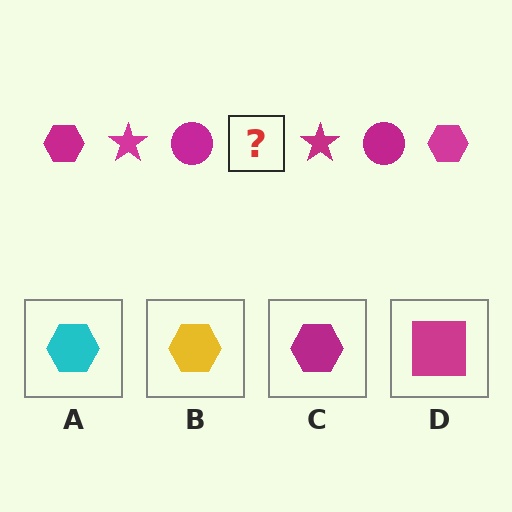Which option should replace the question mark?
Option C.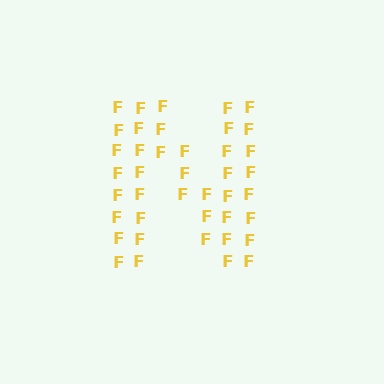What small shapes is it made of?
It is made of small letter F's.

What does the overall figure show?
The overall figure shows the letter N.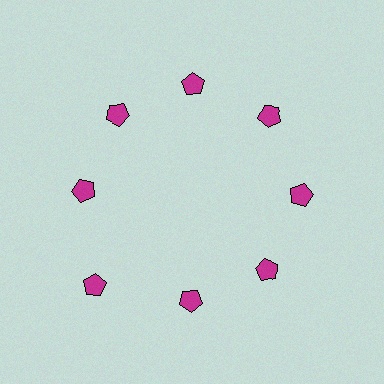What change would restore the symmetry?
The symmetry would be restored by moving it inward, back onto the ring so that all 8 pentagons sit at equal angles and equal distance from the center.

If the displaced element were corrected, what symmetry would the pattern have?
It would have 8-fold rotational symmetry — the pattern would map onto itself every 45 degrees.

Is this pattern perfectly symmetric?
No. The 8 magenta pentagons are arranged in a ring, but one element near the 8 o'clock position is pushed outward from the center, breaking the 8-fold rotational symmetry.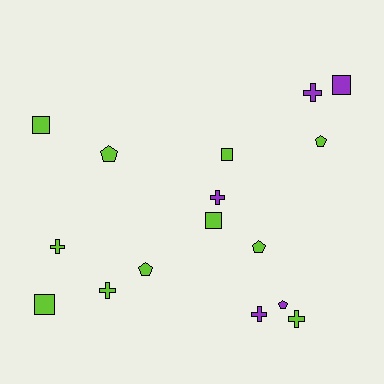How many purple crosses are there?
There are 3 purple crosses.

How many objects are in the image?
There are 16 objects.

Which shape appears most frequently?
Cross, with 6 objects.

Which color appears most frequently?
Lime, with 11 objects.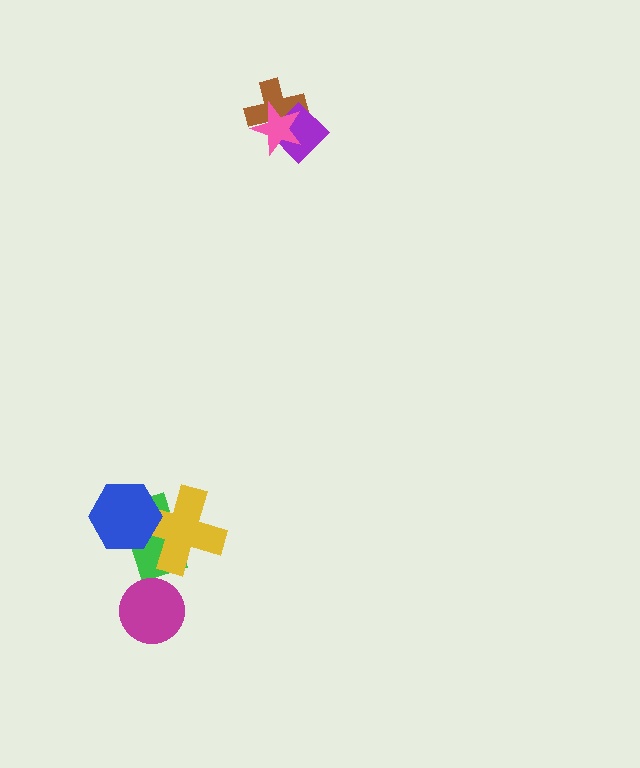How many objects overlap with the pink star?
2 objects overlap with the pink star.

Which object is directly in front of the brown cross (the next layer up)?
The purple diamond is directly in front of the brown cross.